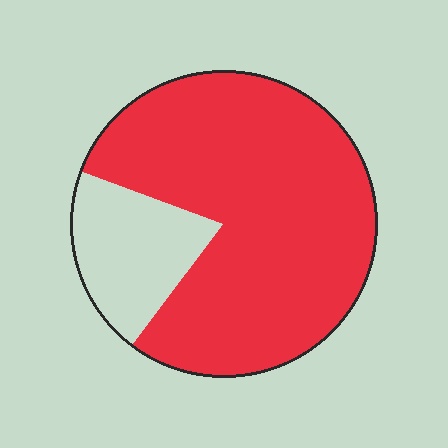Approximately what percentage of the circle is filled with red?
Approximately 80%.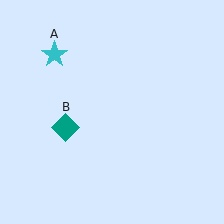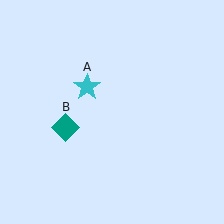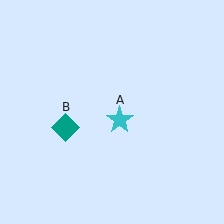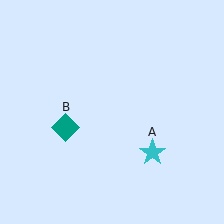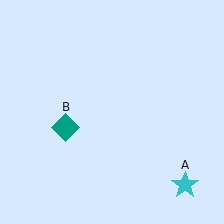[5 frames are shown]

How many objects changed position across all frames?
1 object changed position: cyan star (object A).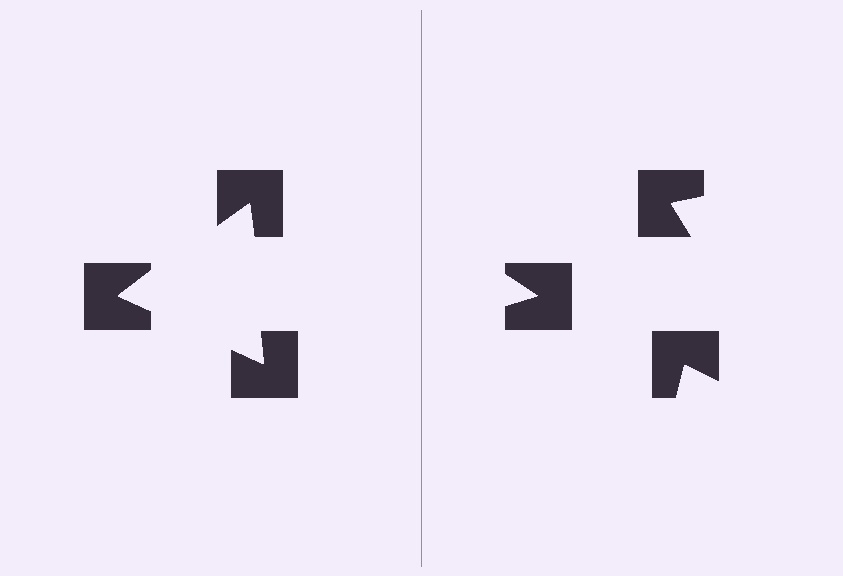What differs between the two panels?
The notched squares are positioned identically on both sides; only the wedge orientations differ. On the left they align to a triangle; on the right they are misaligned.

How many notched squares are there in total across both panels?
6 — 3 on each side.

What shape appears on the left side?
An illusory triangle.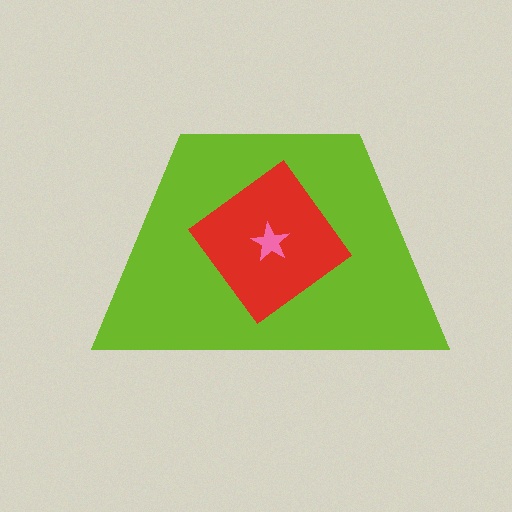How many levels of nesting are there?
3.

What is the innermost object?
The pink star.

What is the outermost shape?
The lime trapezoid.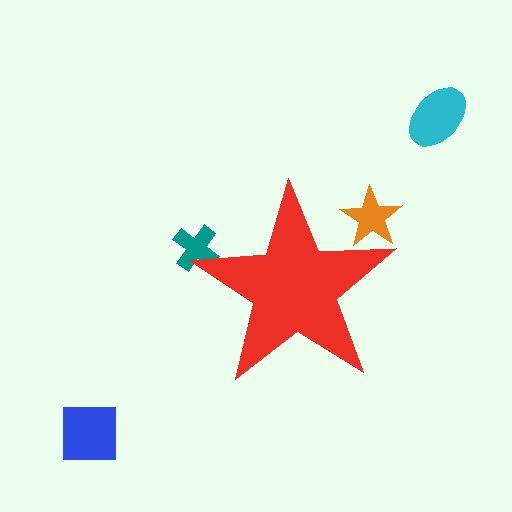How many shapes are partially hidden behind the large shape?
2 shapes are partially hidden.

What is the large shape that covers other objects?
A red star.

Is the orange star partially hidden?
Yes, the orange star is partially hidden behind the red star.